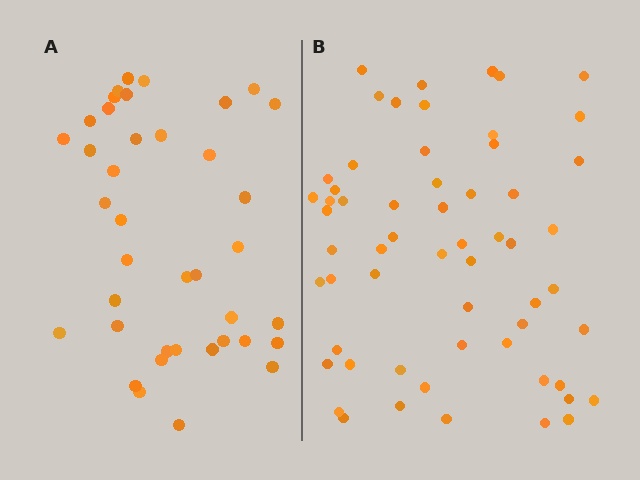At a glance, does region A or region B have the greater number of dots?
Region B (the right region) has more dots.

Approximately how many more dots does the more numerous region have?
Region B has approximately 20 more dots than region A.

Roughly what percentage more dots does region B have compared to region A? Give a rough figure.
About 50% more.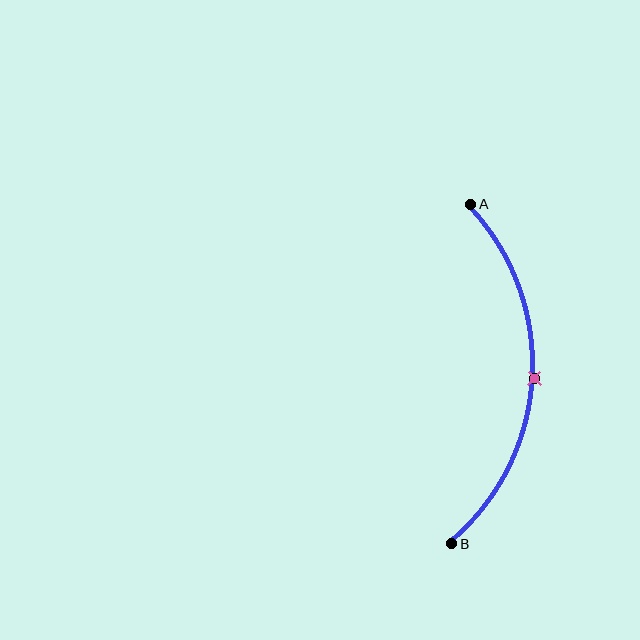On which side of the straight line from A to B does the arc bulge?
The arc bulges to the right of the straight line connecting A and B.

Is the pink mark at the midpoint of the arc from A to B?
Yes. The pink mark lies on the arc at equal arc-length from both A and B — it is the arc midpoint.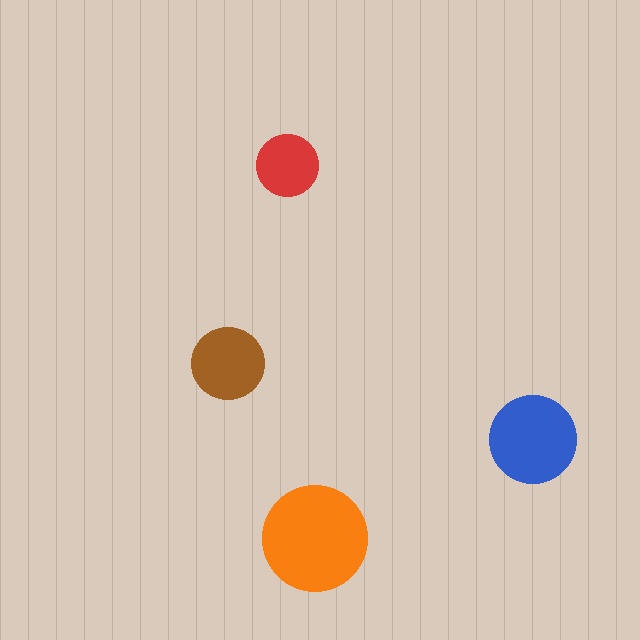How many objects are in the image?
There are 4 objects in the image.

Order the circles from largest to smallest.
the orange one, the blue one, the brown one, the red one.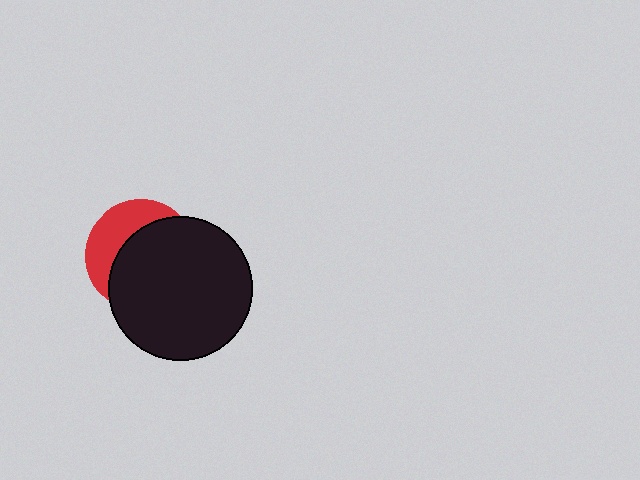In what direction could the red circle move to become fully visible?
The red circle could move toward the upper-left. That would shift it out from behind the black circle entirely.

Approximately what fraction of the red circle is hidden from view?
Roughly 65% of the red circle is hidden behind the black circle.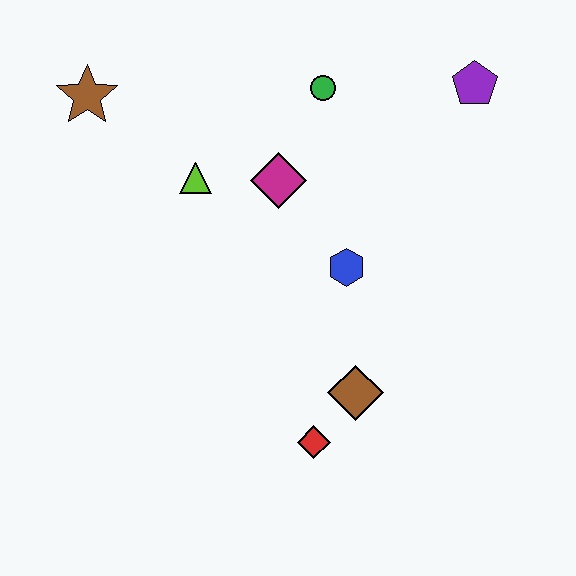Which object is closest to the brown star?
The lime triangle is closest to the brown star.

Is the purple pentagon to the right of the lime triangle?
Yes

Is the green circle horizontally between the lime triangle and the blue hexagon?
Yes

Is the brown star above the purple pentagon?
No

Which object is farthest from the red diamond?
The brown star is farthest from the red diamond.